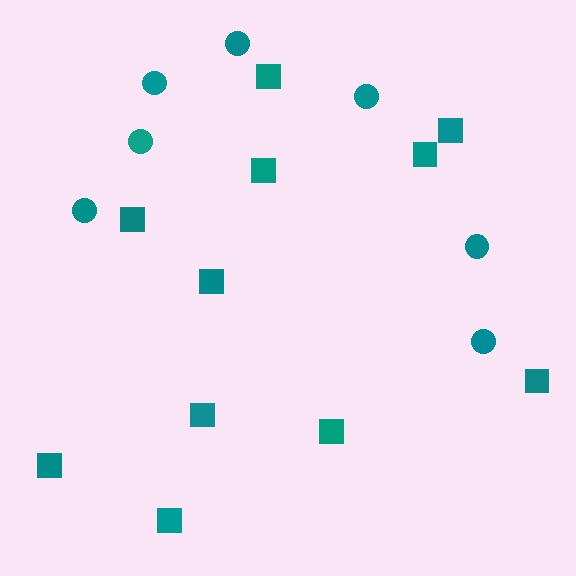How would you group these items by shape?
There are 2 groups: one group of squares (11) and one group of circles (7).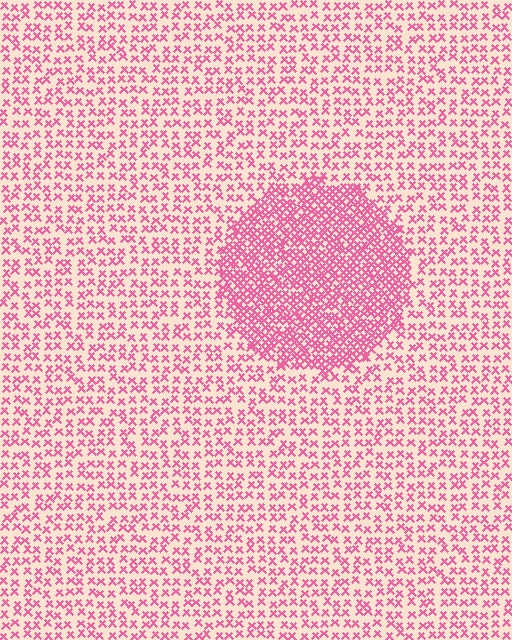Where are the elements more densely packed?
The elements are more densely packed inside the circle boundary.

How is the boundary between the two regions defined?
The boundary is defined by a change in element density (approximately 2.3x ratio). All elements are the same color, size, and shape.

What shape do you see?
I see a circle.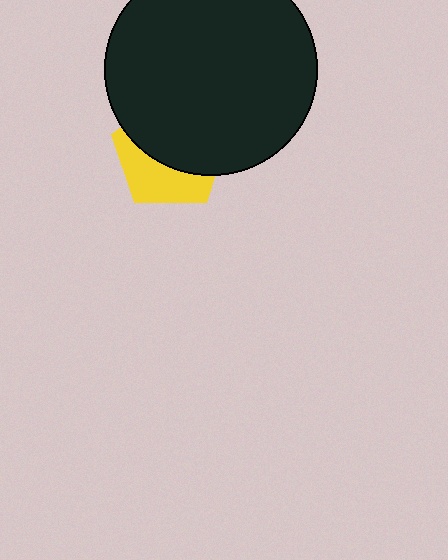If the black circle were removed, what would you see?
You would see the complete yellow pentagon.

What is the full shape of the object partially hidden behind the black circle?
The partially hidden object is a yellow pentagon.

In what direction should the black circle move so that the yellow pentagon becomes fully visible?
The black circle should move up. That is the shortest direction to clear the overlap and leave the yellow pentagon fully visible.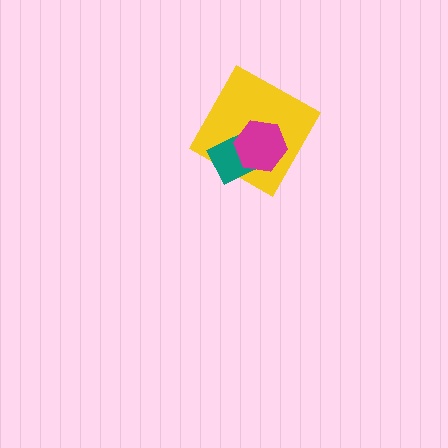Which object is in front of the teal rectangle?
The magenta hexagon is in front of the teal rectangle.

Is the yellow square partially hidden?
Yes, it is partially covered by another shape.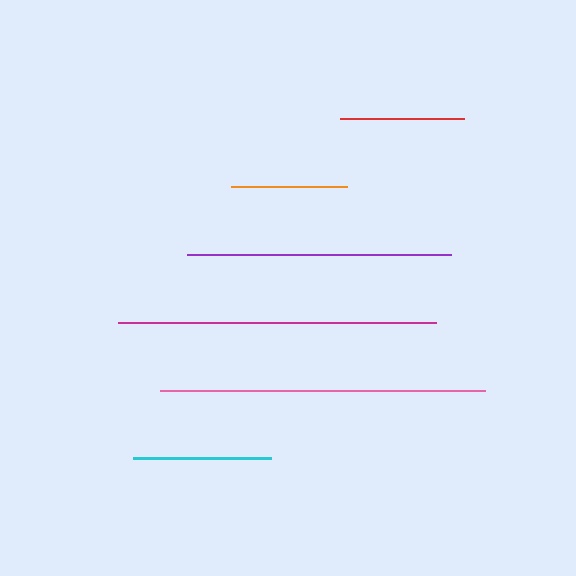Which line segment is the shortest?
The orange line is the shortest at approximately 116 pixels.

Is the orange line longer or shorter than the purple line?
The purple line is longer than the orange line.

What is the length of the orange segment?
The orange segment is approximately 116 pixels long.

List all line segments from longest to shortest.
From longest to shortest: pink, magenta, purple, cyan, red, orange.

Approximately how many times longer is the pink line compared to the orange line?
The pink line is approximately 2.8 times the length of the orange line.